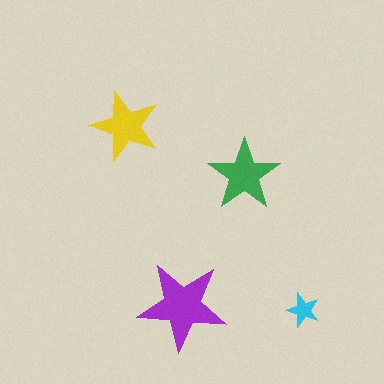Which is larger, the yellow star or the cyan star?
The yellow one.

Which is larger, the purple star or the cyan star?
The purple one.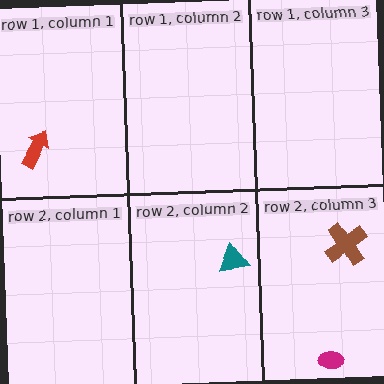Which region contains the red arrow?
The row 1, column 1 region.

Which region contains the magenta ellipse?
The row 2, column 3 region.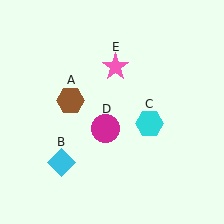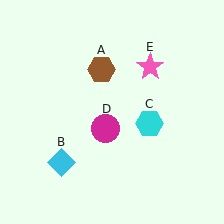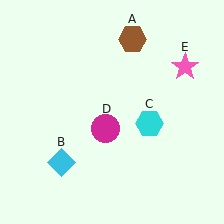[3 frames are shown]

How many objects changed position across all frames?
2 objects changed position: brown hexagon (object A), pink star (object E).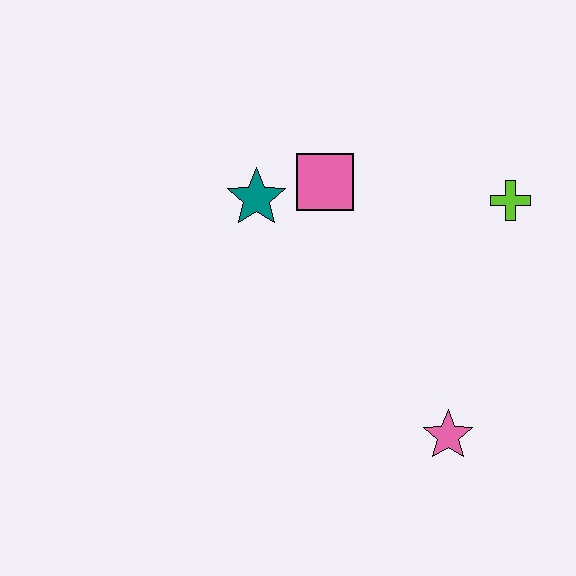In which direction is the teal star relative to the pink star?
The teal star is above the pink star.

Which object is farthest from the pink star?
The teal star is farthest from the pink star.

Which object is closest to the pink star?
The lime cross is closest to the pink star.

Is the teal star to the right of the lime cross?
No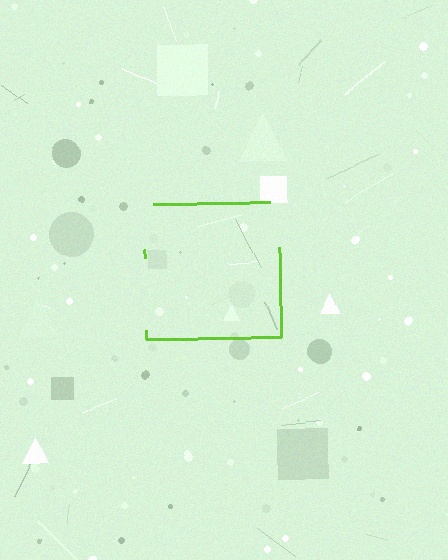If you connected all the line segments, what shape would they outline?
They would outline a square.